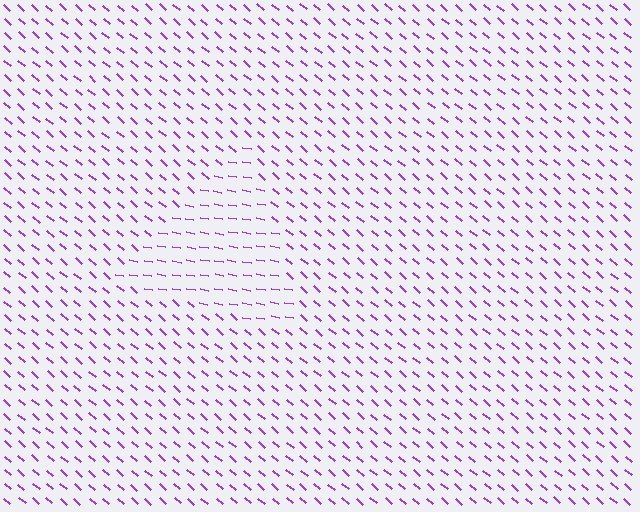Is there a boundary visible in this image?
Yes, there is a texture boundary formed by a change in line orientation.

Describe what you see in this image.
The image is filled with small purple line segments. A triangle region in the image has lines oriented differently from the surrounding lines, creating a visible texture boundary.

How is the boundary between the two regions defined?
The boundary is defined purely by a change in line orientation (approximately 32 degrees difference). All lines are the same color and thickness.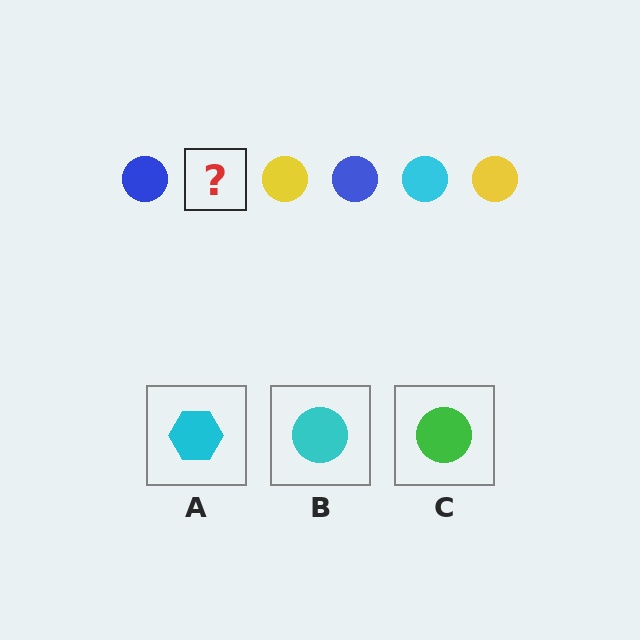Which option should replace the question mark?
Option B.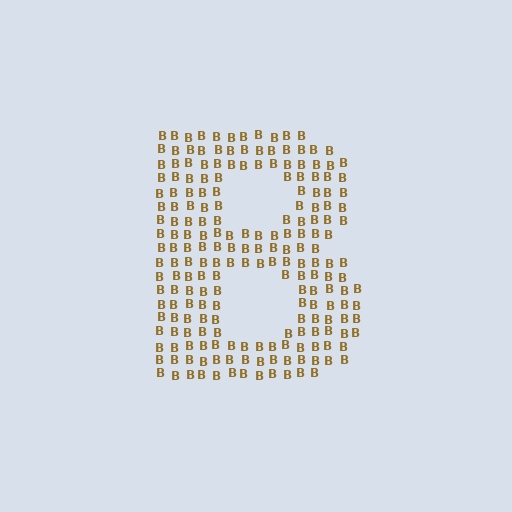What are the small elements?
The small elements are letter B's.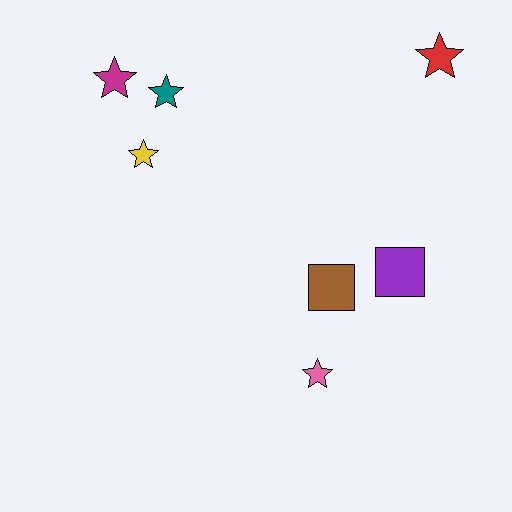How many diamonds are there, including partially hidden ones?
There are no diamonds.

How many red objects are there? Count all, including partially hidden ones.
There is 1 red object.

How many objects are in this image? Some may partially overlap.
There are 7 objects.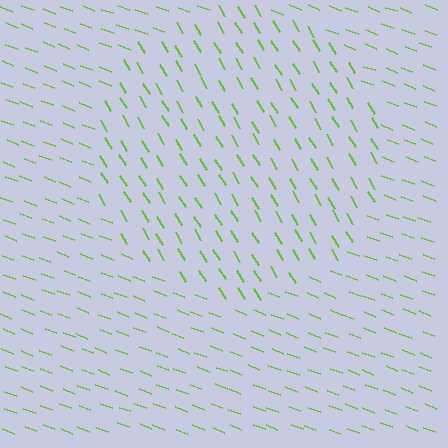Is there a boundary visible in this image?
Yes, there is a texture boundary formed by a change in line orientation.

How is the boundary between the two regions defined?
The boundary is defined purely by a change in line orientation (approximately 38 degrees difference). All lines are the same color and thickness.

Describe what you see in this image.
The image is filled with small lime line segments. A circle region in the image has lines oriented differently from the surrounding lines, creating a visible texture boundary.